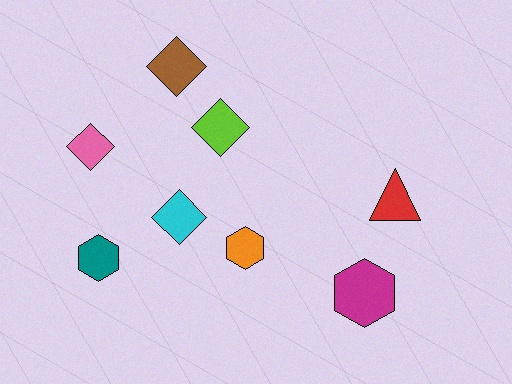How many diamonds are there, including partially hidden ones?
There are 4 diamonds.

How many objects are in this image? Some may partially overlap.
There are 8 objects.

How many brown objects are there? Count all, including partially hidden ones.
There is 1 brown object.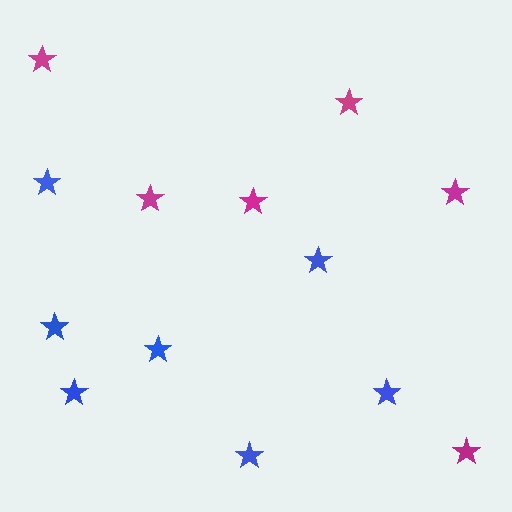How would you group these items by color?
There are 2 groups: one group of magenta stars (6) and one group of blue stars (7).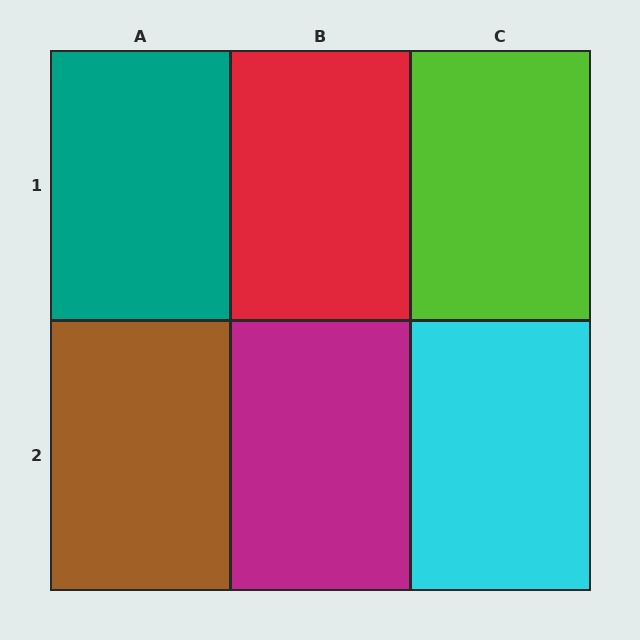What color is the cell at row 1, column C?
Lime.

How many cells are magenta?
1 cell is magenta.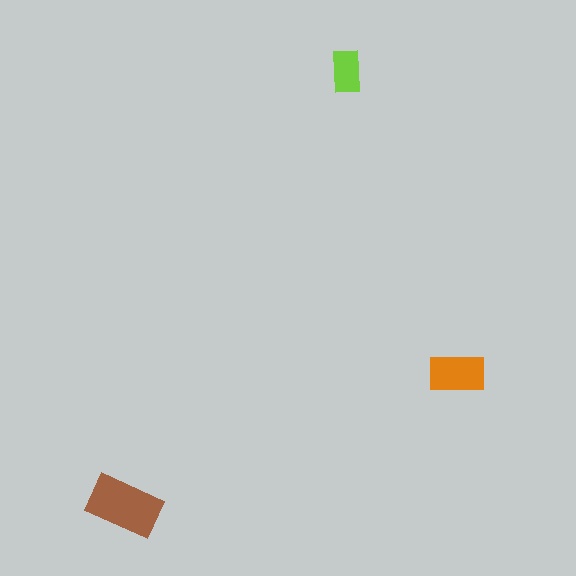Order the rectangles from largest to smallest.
the brown one, the orange one, the lime one.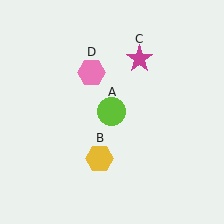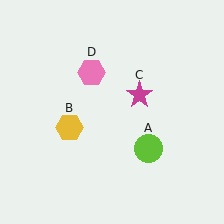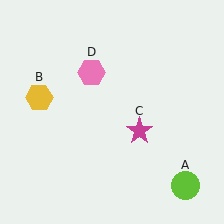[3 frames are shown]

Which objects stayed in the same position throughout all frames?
Pink hexagon (object D) remained stationary.